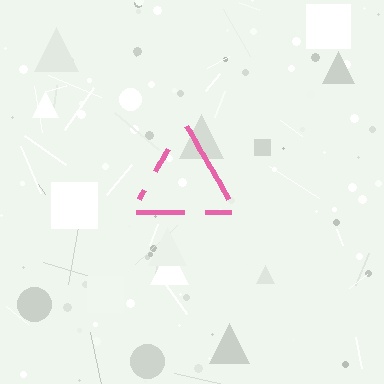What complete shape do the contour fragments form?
The contour fragments form a triangle.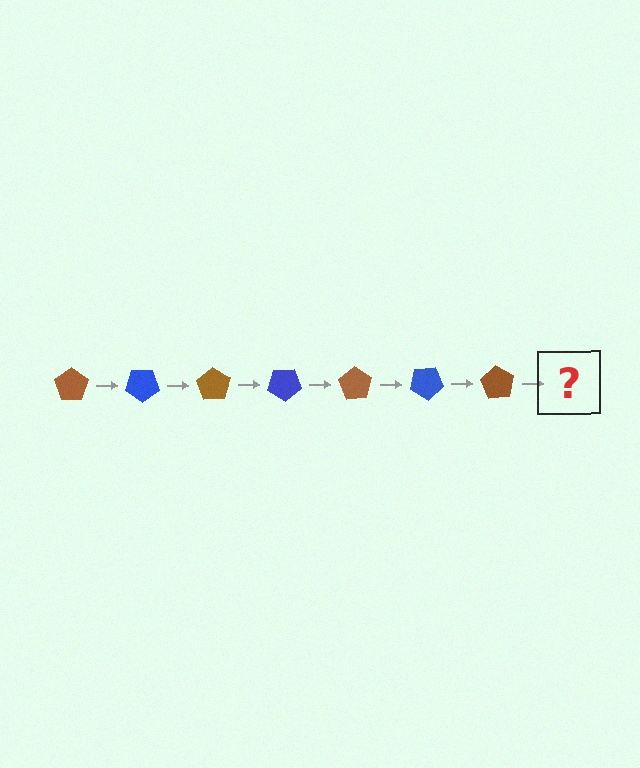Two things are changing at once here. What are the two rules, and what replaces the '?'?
The two rules are that it rotates 35 degrees each step and the color cycles through brown and blue. The '?' should be a blue pentagon, rotated 245 degrees from the start.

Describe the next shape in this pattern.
It should be a blue pentagon, rotated 245 degrees from the start.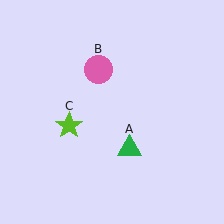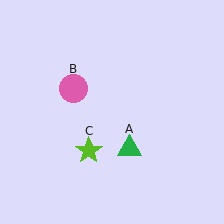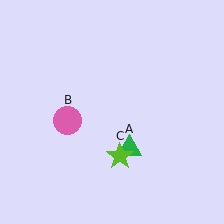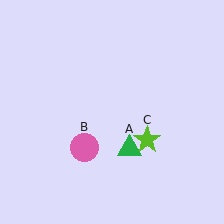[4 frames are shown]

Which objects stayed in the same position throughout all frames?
Green triangle (object A) remained stationary.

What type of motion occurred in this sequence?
The pink circle (object B), lime star (object C) rotated counterclockwise around the center of the scene.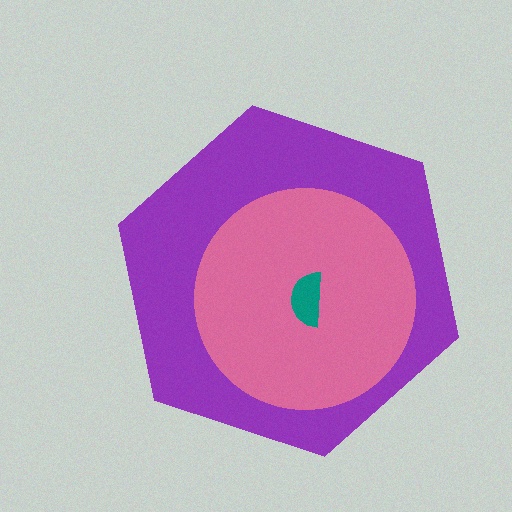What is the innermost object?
The teal semicircle.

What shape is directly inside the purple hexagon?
The pink circle.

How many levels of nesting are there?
3.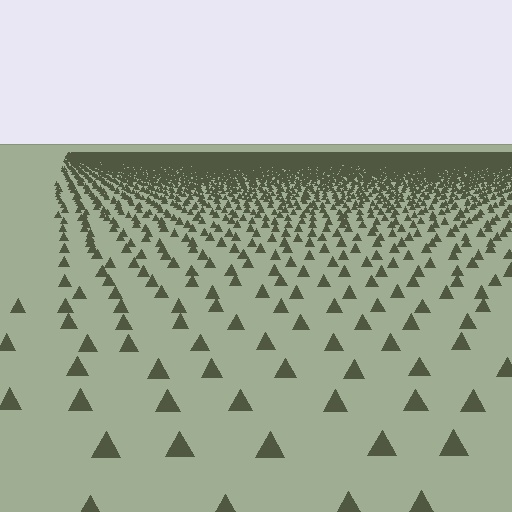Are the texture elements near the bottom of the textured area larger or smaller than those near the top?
Larger. Near the bottom, elements are closer to the viewer and appear at a bigger on-screen size.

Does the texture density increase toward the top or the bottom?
Density increases toward the top.